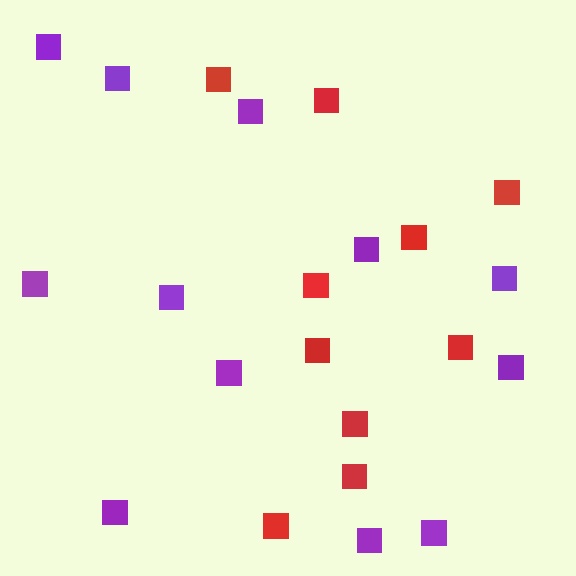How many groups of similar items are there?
There are 2 groups: one group of red squares (10) and one group of purple squares (12).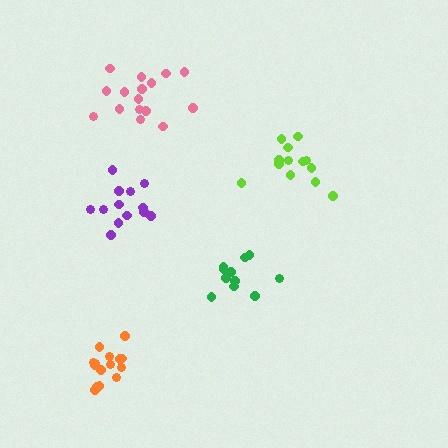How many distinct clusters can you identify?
There are 5 distinct clusters.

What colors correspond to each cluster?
The clusters are colored: lime, purple, orange, green, pink.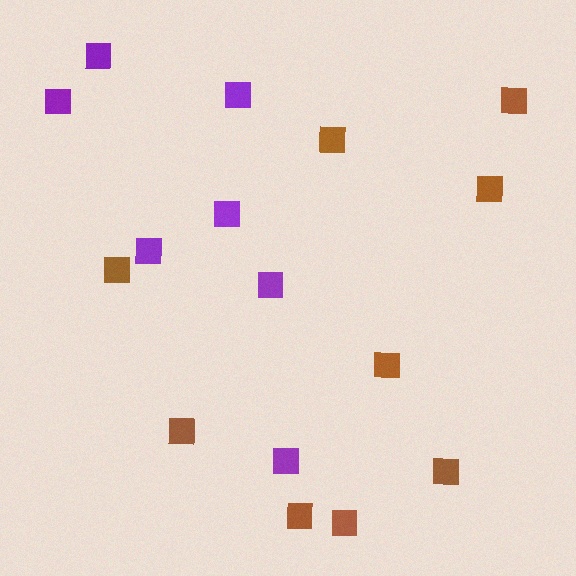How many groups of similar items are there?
There are 2 groups: one group of purple squares (7) and one group of brown squares (9).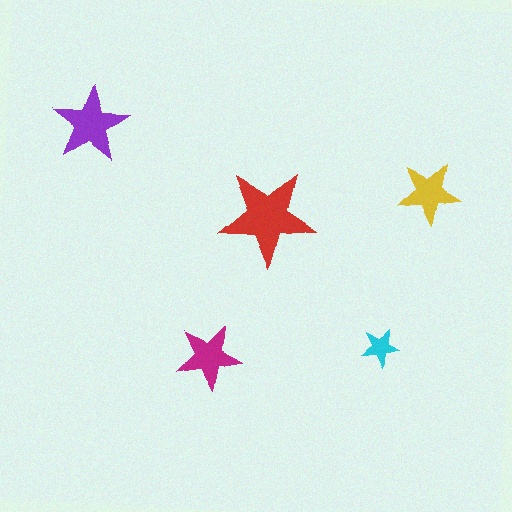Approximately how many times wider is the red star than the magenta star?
About 1.5 times wider.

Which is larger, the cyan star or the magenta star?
The magenta one.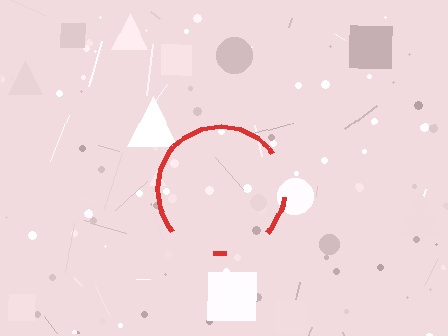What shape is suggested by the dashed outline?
The dashed outline suggests a circle.